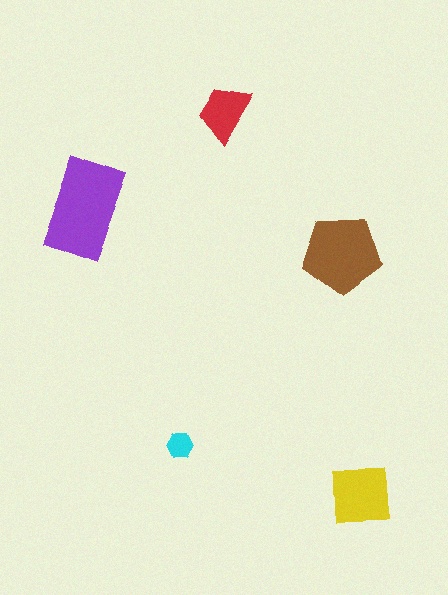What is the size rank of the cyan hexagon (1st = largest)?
5th.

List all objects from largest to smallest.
The purple rectangle, the brown pentagon, the yellow square, the red trapezoid, the cyan hexagon.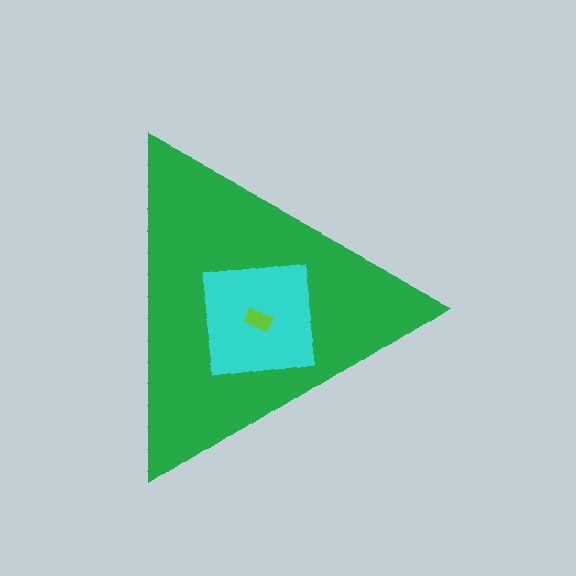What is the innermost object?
The lime rectangle.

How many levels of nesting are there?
3.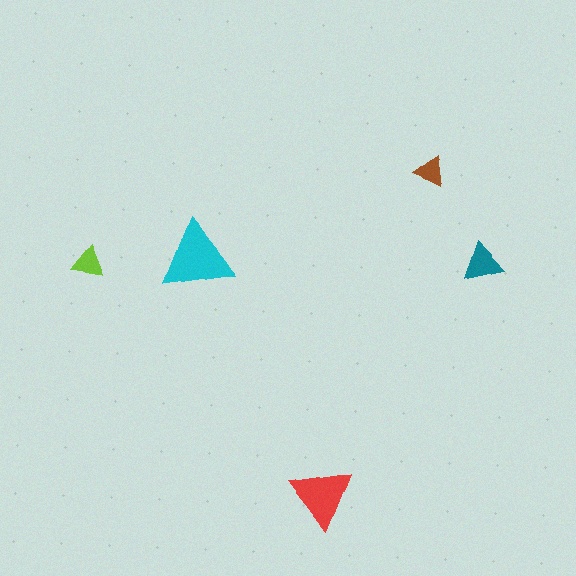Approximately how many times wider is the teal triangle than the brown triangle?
About 1.5 times wider.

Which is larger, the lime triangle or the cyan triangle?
The cyan one.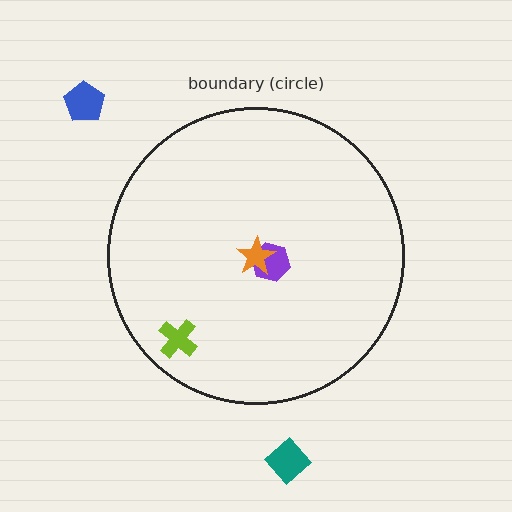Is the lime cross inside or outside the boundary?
Inside.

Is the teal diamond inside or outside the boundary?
Outside.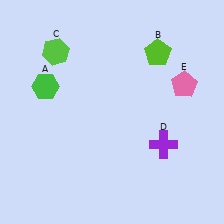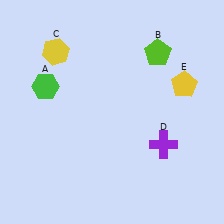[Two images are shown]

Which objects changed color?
C changed from lime to yellow. E changed from pink to yellow.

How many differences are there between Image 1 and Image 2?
There are 2 differences between the two images.